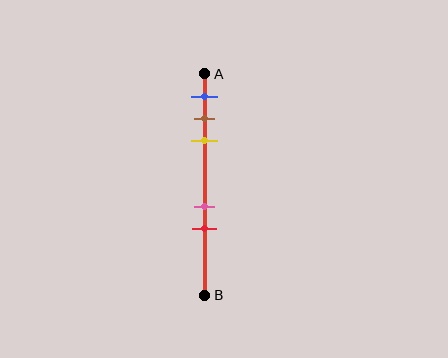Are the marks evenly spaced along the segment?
No, the marks are not evenly spaced.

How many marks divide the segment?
There are 5 marks dividing the segment.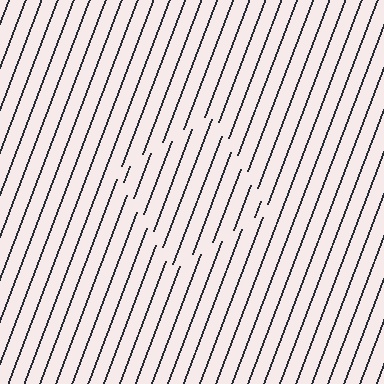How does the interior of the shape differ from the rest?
The interior of the shape contains the same grating, shifted by half a period — the contour is defined by the phase discontinuity where line-ends from the inner and outer gratings abut.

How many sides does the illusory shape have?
4 sides — the line-ends trace a square.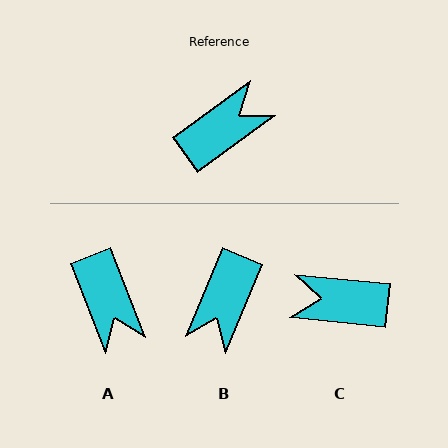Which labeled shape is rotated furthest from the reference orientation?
B, about 149 degrees away.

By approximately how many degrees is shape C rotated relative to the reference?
Approximately 138 degrees counter-clockwise.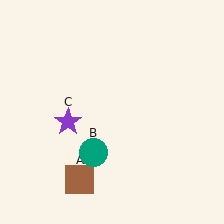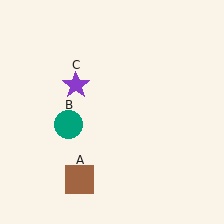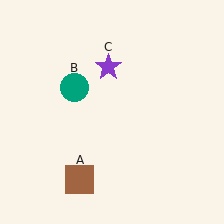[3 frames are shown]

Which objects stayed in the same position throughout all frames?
Brown square (object A) remained stationary.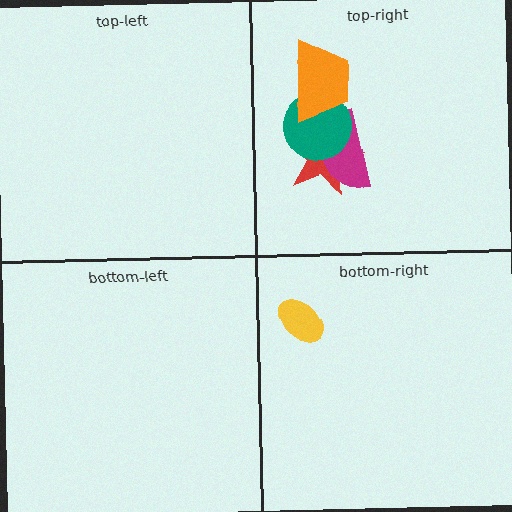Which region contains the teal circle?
The top-right region.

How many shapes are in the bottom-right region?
1.